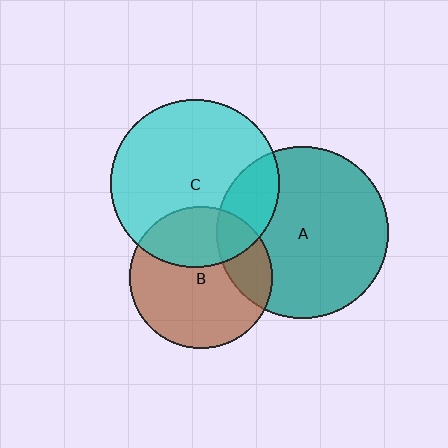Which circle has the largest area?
Circle A (teal).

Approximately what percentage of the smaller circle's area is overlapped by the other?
Approximately 20%.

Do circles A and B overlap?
Yes.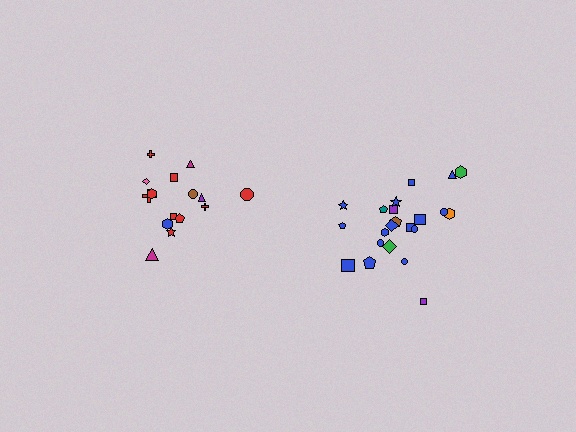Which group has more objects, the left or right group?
The right group.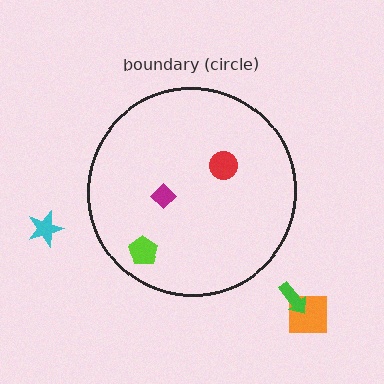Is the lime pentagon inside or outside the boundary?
Inside.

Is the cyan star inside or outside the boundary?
Outside.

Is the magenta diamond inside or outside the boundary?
Inside.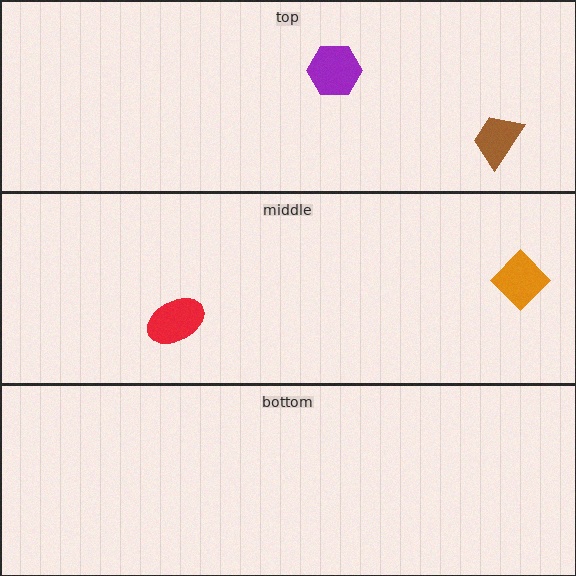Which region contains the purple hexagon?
The top region.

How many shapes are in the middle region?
2.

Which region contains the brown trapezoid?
The top region.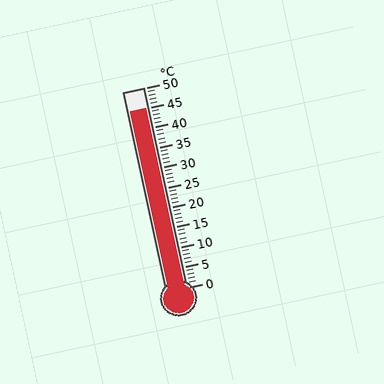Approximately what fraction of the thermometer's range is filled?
The thermometer is filled to approximately 90% of its range.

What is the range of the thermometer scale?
The thermometer scale ranges from 0°C to 50°C.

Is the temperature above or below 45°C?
The temperature is at 45°C.